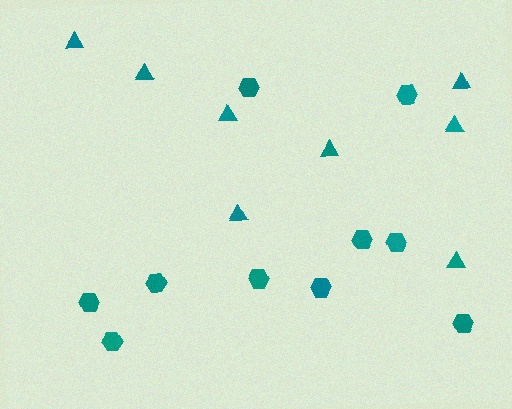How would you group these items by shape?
There are 2 groups: one group of hexagons (10) and one group of triangles (8).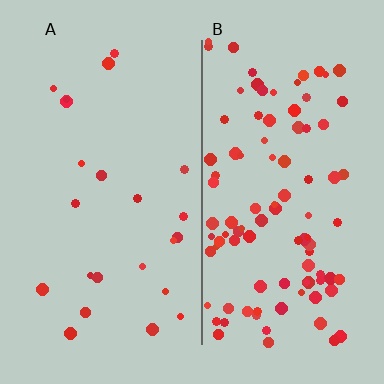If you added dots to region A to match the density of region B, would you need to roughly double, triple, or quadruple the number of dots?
Approximately quadruple.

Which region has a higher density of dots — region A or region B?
B (the right).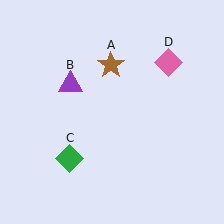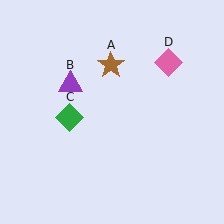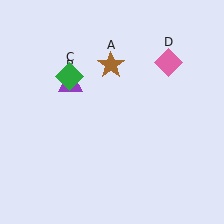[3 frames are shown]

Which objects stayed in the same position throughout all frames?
Brown star (object A) and purple triangle (object B) and pink diamond (object D) remained stationary.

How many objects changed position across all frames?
1 object changed position: green diamond (object C).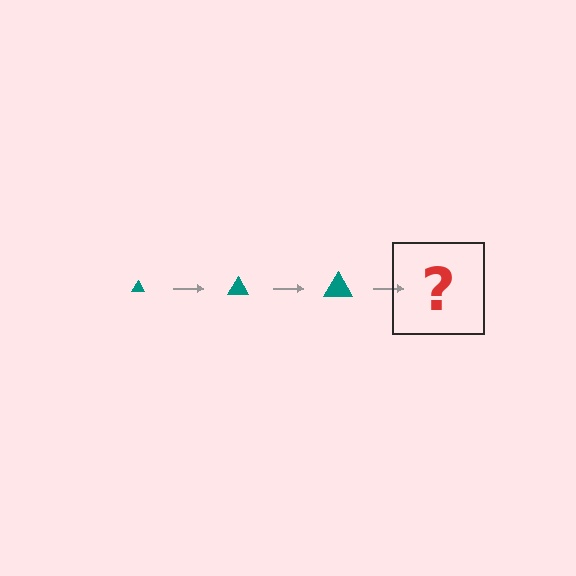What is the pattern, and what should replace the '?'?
The pattern is that the triangle gets progressively larger each step. The '?' should be a teal triangle, larger than the previous one.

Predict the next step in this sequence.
The next step is a teal triangle, larger than the previous one.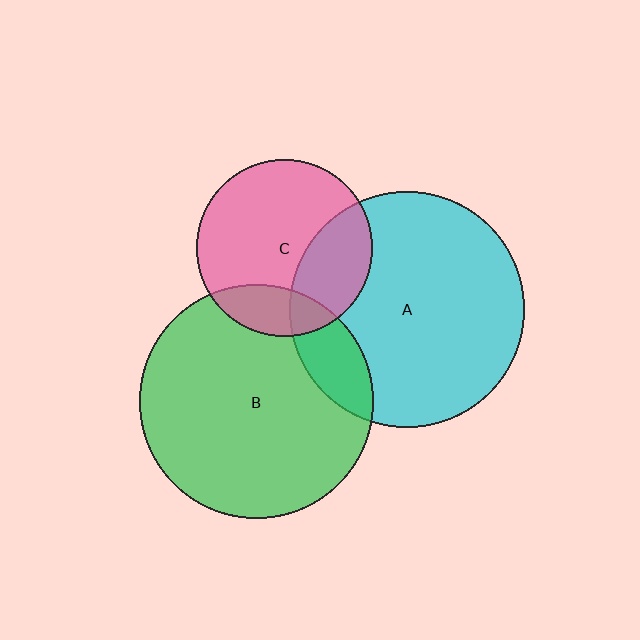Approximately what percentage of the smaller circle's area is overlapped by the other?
Approximately 15%.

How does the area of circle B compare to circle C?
Approximately 1.8 times.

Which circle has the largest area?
Circle A (cyan).